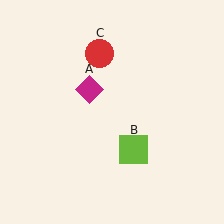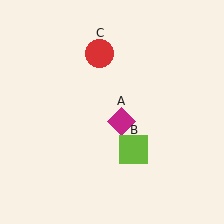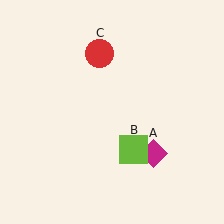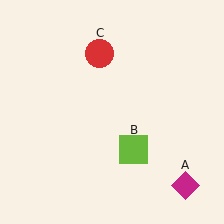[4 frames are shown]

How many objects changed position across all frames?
1 object changed position: magenta diamond (object A).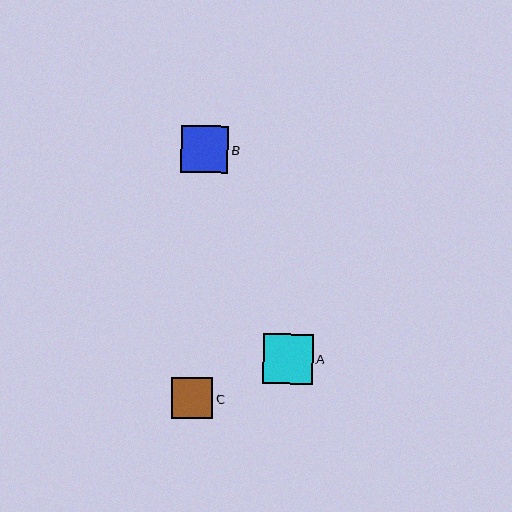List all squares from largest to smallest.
From largest to smallest: A, B, C.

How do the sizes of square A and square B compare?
Square A and square B are approximately the same size.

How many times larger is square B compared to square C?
Square B is approximately 1.1 times the size of square C.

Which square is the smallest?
Square C is the smallest with a size of approximately 41 pixels.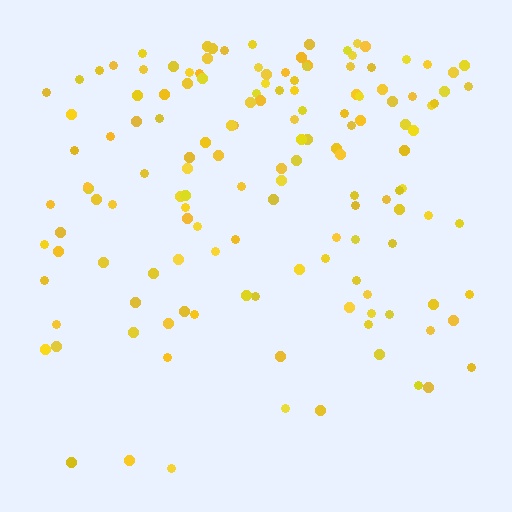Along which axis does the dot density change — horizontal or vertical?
Vertical.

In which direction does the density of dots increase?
From bottom to top, with the top side densest.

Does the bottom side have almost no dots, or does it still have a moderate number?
Still a moderate number, just noticeably fewer than the top.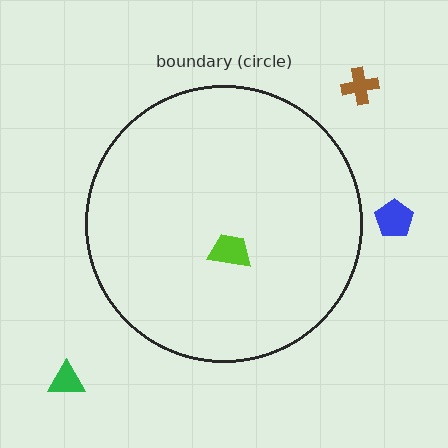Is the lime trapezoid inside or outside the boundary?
Inside.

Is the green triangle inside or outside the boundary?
Outside.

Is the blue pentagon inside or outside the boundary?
Outside.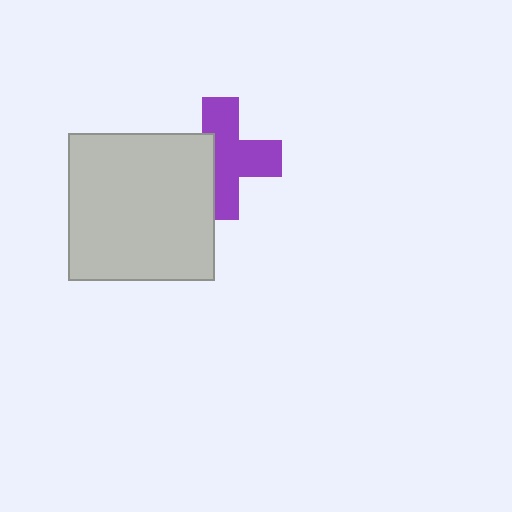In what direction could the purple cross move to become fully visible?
The purple cross could move right. That would shift it out from behind the light gray square entirely.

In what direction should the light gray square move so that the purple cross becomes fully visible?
The light gray square should move left. That is the shortest direction to clear the overlap and leave the purple cross fully visible.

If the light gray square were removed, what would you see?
You would see the complete purple cross.